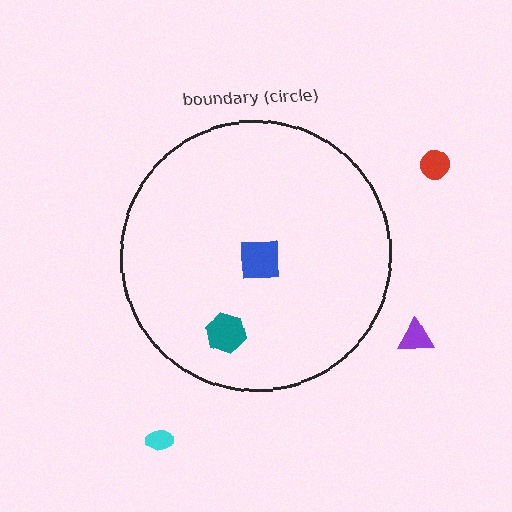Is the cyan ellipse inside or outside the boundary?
Outside.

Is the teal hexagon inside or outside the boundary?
Inside.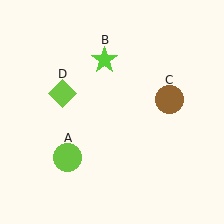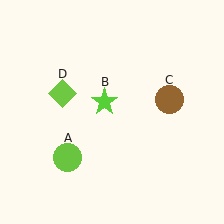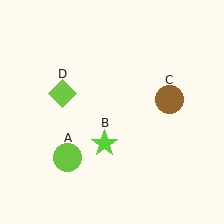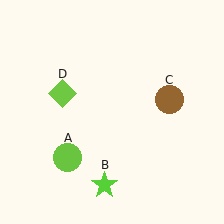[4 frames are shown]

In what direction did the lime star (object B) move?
The lime star (object B) moved down.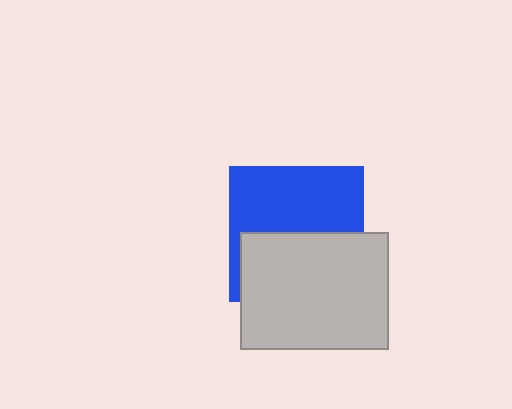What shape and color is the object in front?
The object in front is a light gray rectangle.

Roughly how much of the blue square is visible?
About half of it is visible (roughly 52%).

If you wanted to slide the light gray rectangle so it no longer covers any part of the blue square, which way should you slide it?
Slide it down — that is the most direct way to separate the two shapes.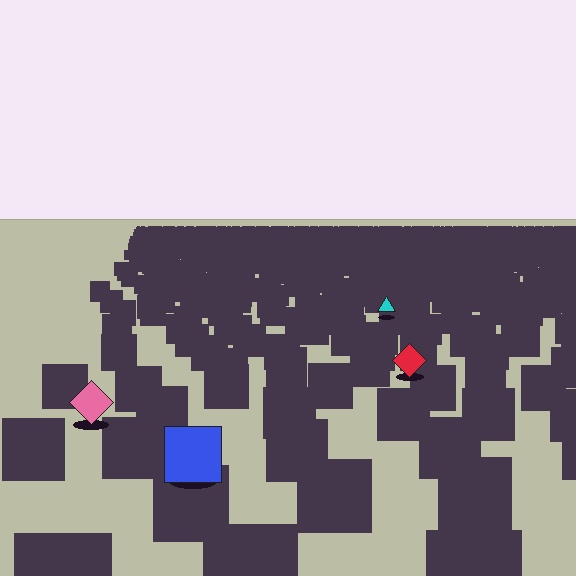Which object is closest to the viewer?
The blue square is closest. The texture marks near it are larger and more spread out.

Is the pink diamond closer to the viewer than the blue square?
No. The blue square is closer — you can tell from the texture gradient: the ground texture is coarser near it.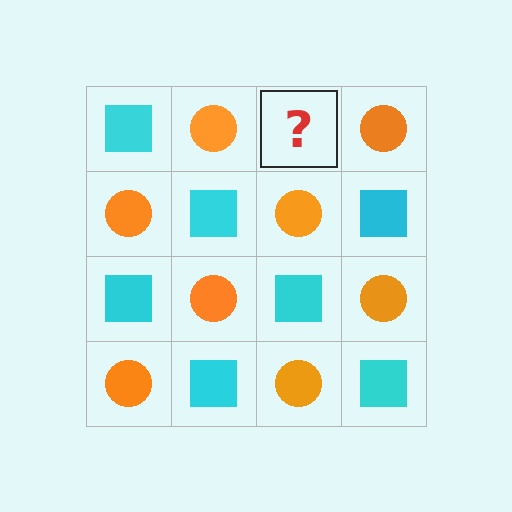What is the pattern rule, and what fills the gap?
The rule is that it alternates cyan square and orange circle in a checkerboard pattern. The gap should be filled with a cyan square.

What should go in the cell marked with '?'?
The missing cell should contain a cyan square.